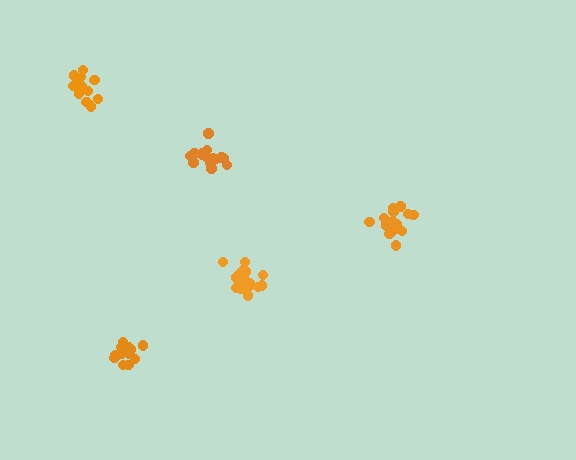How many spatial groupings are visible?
There are 5 spatial groupings.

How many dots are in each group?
Group 1: 17 dots, Group 2: 17 dots, Group 3: 18 dots, Group 4: 13 dots, Group 5: 14 dots (79 total).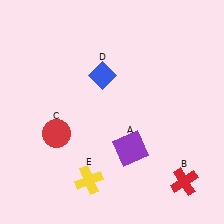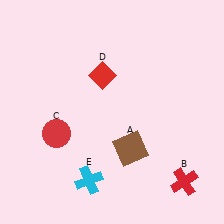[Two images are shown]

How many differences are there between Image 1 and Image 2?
There are 3 differences between the two images.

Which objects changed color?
A changed from purple to brown. D changed from blue to red. E changed from yellow to cyan.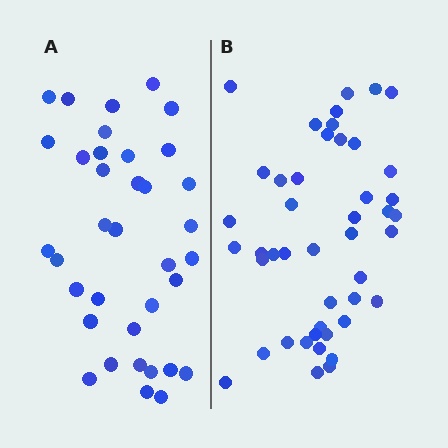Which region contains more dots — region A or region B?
Region B (the right region) has more dots.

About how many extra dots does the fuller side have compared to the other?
Region B has roughly 8 or so more dots than region A.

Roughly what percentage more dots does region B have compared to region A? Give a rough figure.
About 25% more.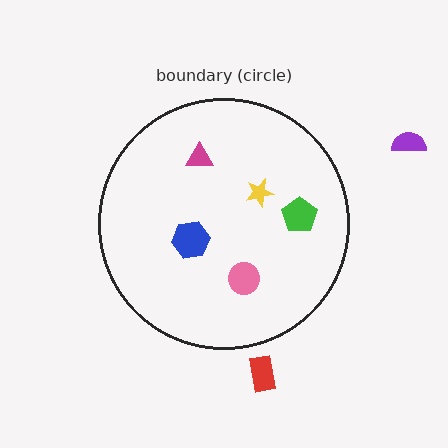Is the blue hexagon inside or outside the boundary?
Inside.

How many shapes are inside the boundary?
5 inside, 2 outside.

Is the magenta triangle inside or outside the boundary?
Inside.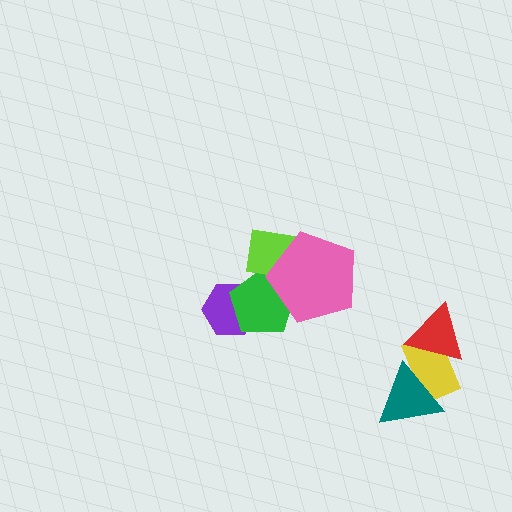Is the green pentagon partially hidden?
Yes, it is partially covered by another shape.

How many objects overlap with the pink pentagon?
2 objects overlap with the pink pentagon.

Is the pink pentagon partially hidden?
No, no other shape covers it.